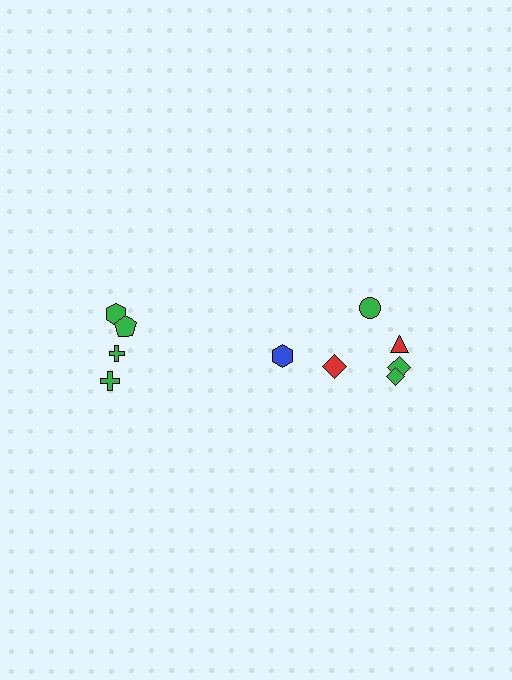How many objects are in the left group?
There are 4 objects.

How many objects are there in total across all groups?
There are 10 objects.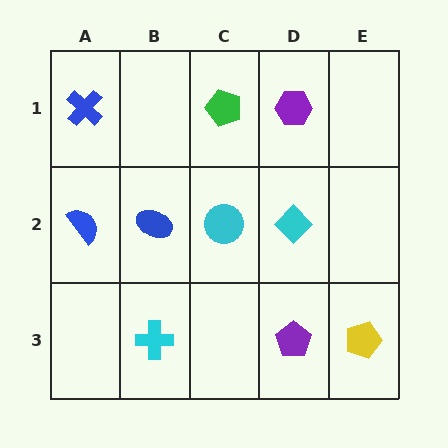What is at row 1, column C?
A green pentagon.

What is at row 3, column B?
A cyan cross.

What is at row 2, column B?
A blue ellipse.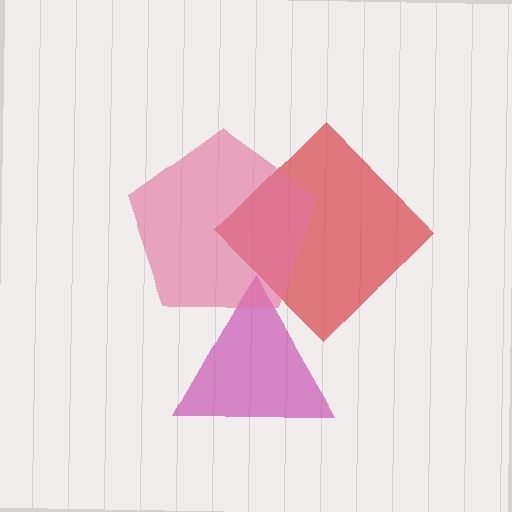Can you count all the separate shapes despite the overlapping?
Yes, there are 3 separate shapes.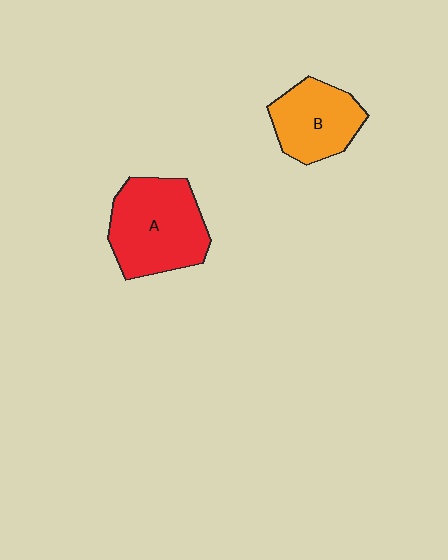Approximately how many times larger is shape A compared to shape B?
Approximately 1.4 times.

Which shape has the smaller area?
Shape B (orange).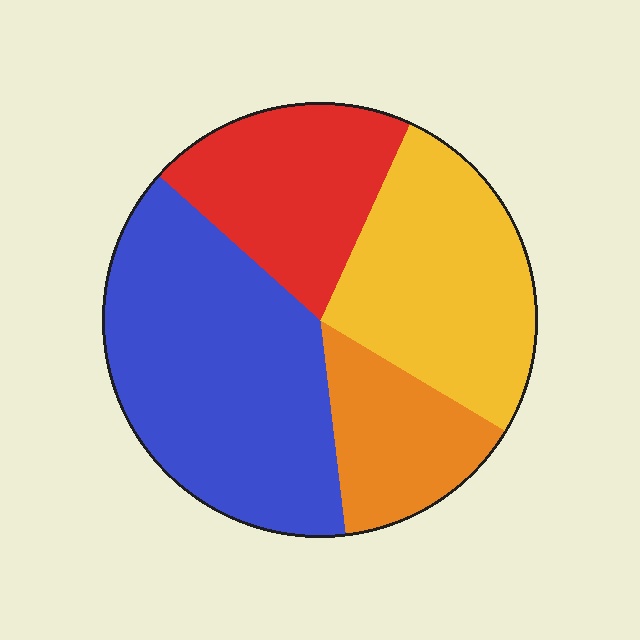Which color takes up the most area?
Blue, at roughly 40%.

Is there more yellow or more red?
Yellow.